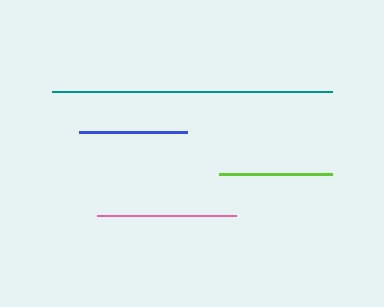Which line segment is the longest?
The teal line is the longest at approximately 280 pixels.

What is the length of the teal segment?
The teal segment is approximately 280 pixels long.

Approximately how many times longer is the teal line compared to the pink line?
The teal line is approximately 2.0 times the length of the pink line.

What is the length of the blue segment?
The blue segment is approximately 108 pixels long.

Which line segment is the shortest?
The blue line is the shortest at approximately 108 pixels.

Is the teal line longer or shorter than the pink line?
The teal line is longer than the pink line.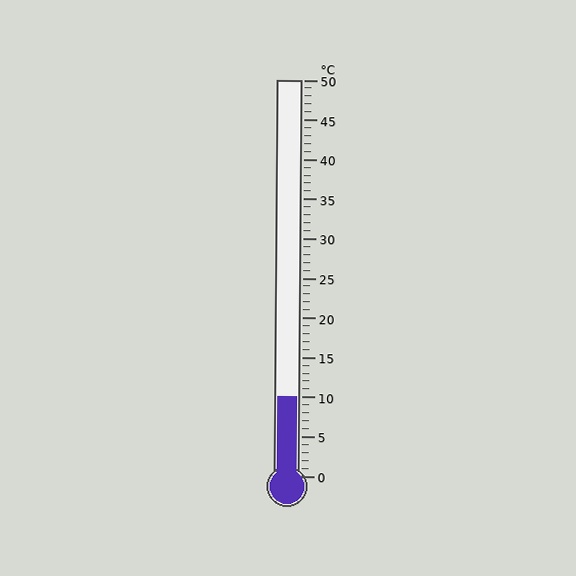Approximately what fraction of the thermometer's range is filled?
The thermometer is filled to approximately 20% of its range.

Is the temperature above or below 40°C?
The temperature is below 40°C.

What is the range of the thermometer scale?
The thermometer scale ranges from 0°C to 50°C.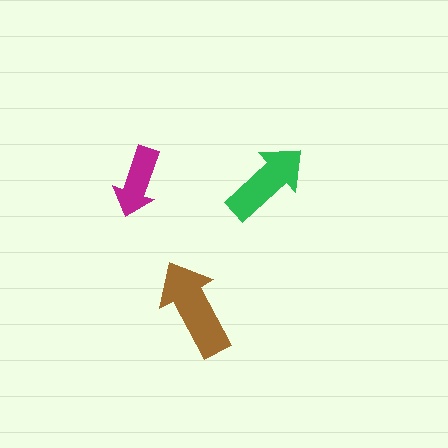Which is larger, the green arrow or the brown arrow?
The brown one.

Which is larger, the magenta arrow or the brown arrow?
The brown one.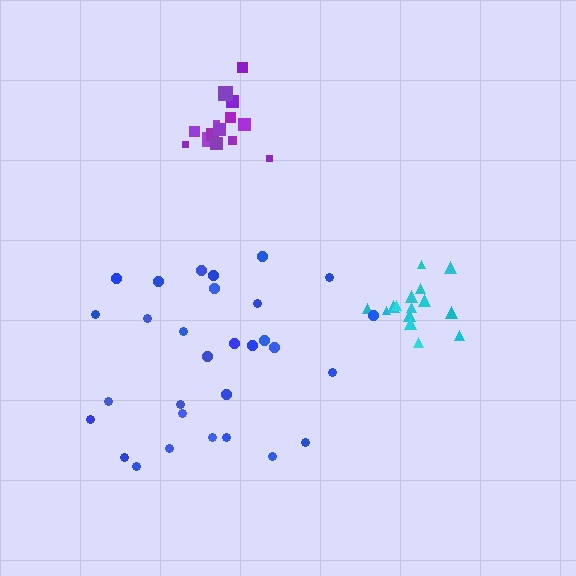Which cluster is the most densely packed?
Purple.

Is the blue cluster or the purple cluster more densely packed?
Purple.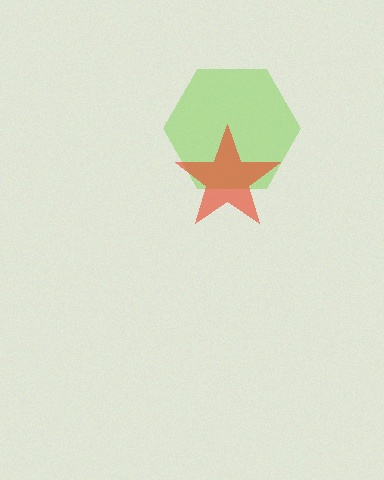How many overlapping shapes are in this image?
There are 2 overlapping shapes in the image.